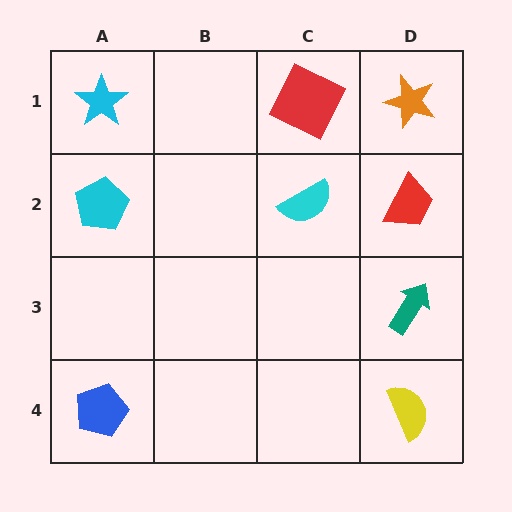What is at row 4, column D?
A yellow semicircle.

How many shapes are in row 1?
3 shapes.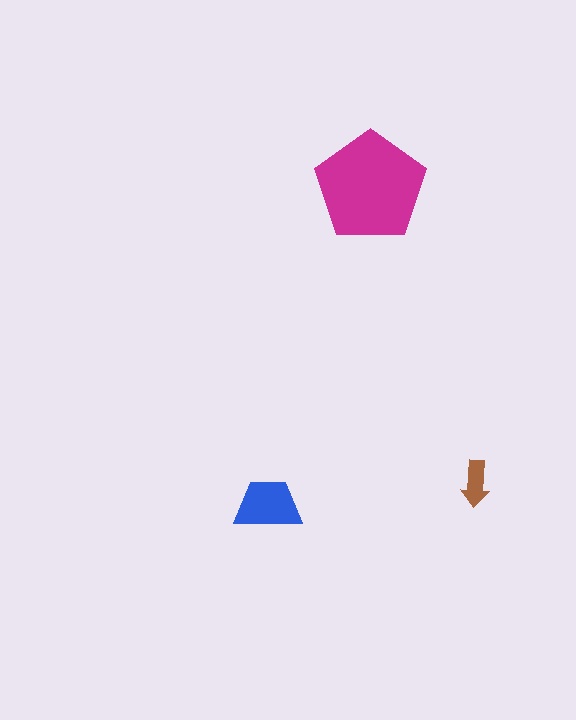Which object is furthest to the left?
The blue trapezoid is leftmost.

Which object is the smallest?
The brown arrow.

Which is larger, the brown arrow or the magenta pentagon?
The magenta pentagon.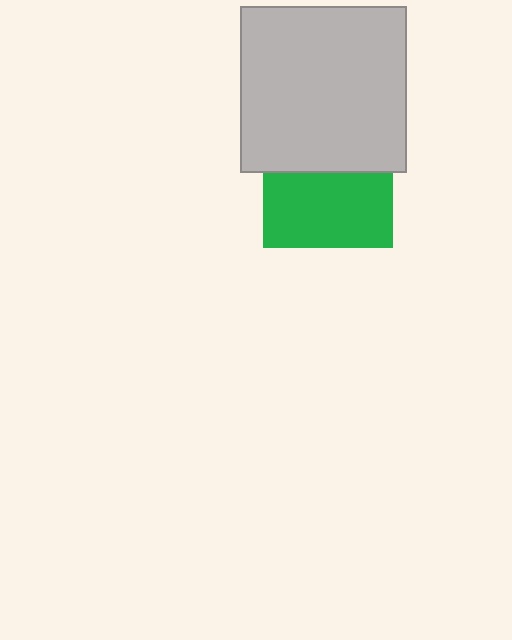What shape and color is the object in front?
The object in front is a light gray square.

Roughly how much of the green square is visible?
About half of it is visible (roughly 57%).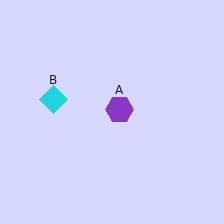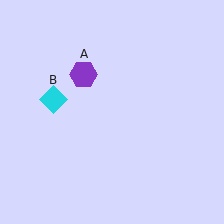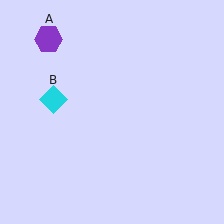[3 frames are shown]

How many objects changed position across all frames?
1 object changed position: purple hexagon (object A).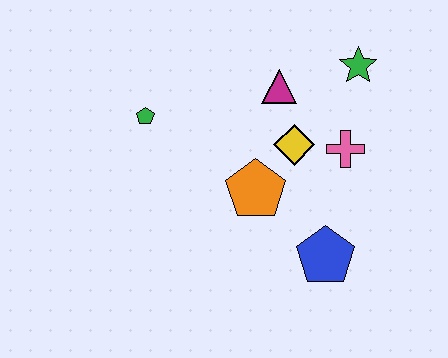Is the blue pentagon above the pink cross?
No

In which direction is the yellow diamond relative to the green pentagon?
The yellow diamond is to the right of the green pentagon.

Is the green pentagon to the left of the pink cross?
Yes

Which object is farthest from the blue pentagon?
The green pentagon is farthest from the blue pentagon.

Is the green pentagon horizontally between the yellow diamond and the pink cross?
No